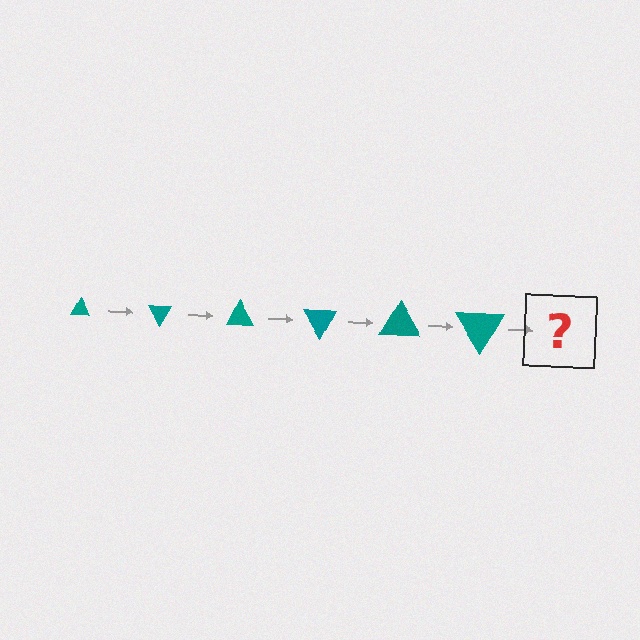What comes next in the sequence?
The next element should be a triangle, larger than the previous one and rotated 360 degrees from the start.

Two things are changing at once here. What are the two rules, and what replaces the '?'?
The two rules are that the triangle grows larger each step and it rotates 60 degrees each step. The '?' should be a triangle, larger than the previous one and rotated 360 degrees from the start.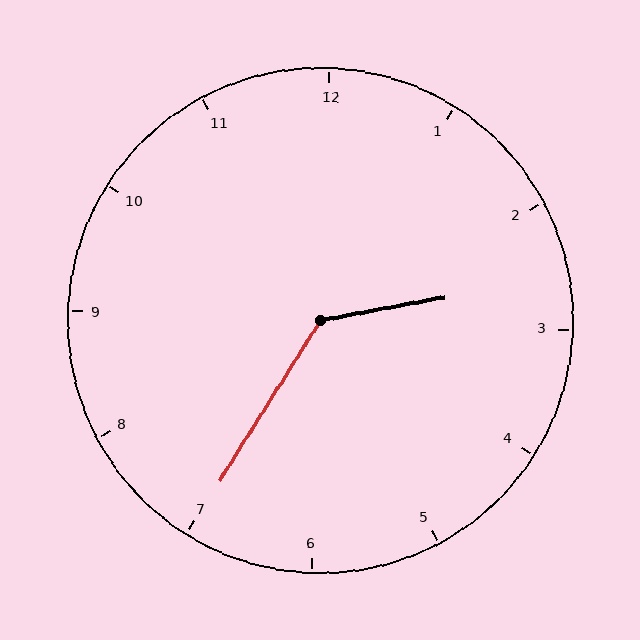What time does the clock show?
2:35.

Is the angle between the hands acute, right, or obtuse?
It is obtuse.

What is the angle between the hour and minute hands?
Approximately 132 degrees.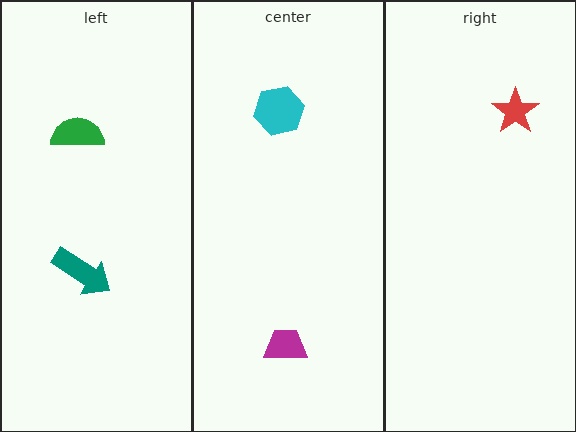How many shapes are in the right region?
1.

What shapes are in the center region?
The magenta trapezoid, the cyan hexagon.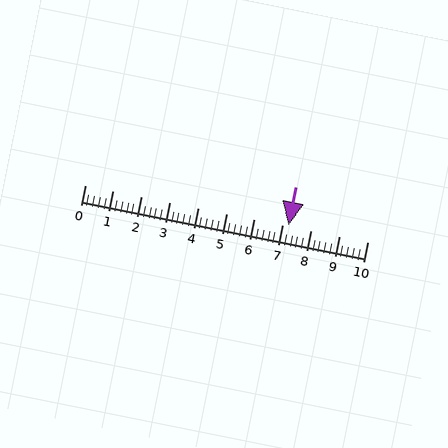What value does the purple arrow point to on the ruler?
The purple arrow points to approximately 7.2.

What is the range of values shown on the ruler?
The ruler shows values from 0 to 10.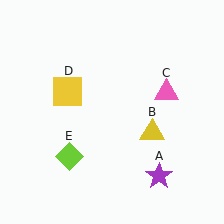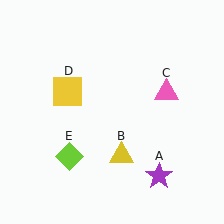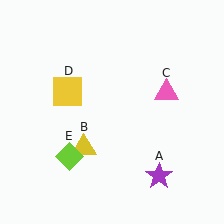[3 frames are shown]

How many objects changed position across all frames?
1 object changed position: yellow triangle (object B).